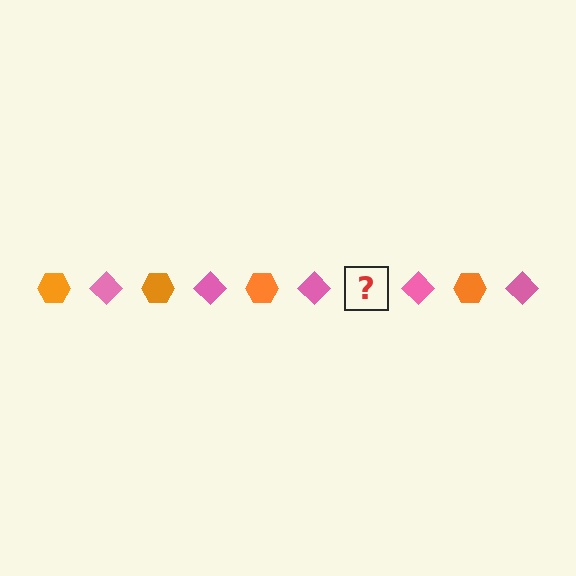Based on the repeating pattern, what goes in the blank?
The blank should be an orange hexagon.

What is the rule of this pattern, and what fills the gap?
The rule is that the pattern alternates between orange hexagon and pink diamond. The gap should be filled with an orange hexagon.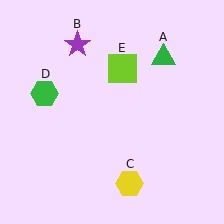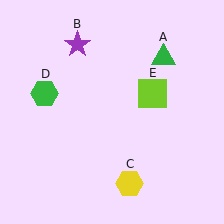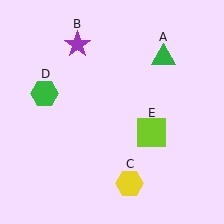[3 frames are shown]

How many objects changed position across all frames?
1 object changed position: lime square (object E).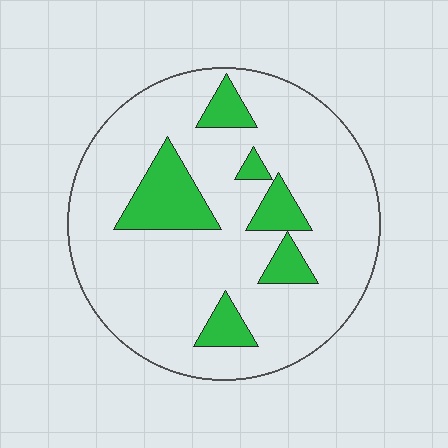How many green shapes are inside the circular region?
6.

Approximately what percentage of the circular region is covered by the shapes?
Approximately 15%.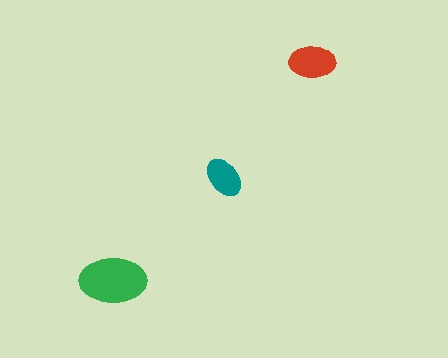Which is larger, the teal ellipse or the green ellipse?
The green one.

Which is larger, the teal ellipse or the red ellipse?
The red one.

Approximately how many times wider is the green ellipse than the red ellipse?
About 1.5 times wider.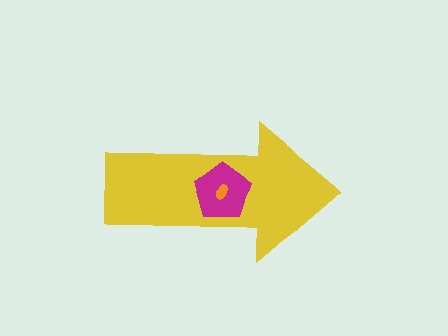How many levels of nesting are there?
3.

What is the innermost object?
The orange ellipse.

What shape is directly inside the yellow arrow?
The magenta pentagon.